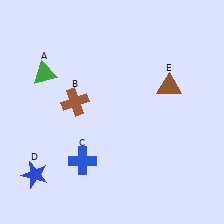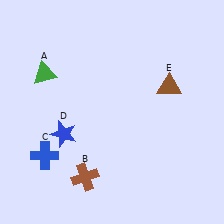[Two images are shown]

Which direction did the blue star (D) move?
The blue star (D) moved up.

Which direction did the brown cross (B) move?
The brown cross (B) moved down.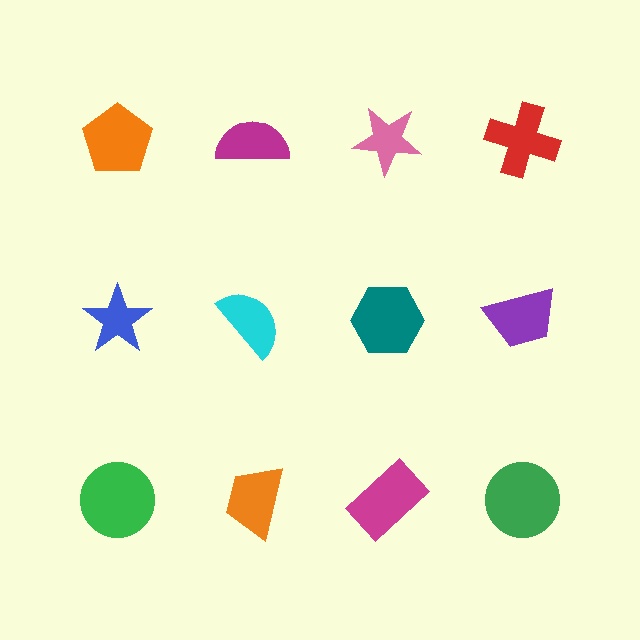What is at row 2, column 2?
A cyan semicircle.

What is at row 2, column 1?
A blue star.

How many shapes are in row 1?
4 shapes.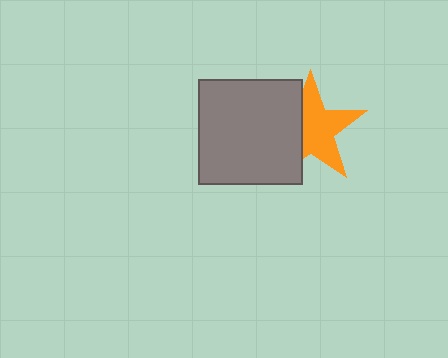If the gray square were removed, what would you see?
You would see the complete orange star.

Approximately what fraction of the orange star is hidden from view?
Roughly 38% of the orange star is hidden behind the gray square.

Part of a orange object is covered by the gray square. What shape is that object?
It is a star.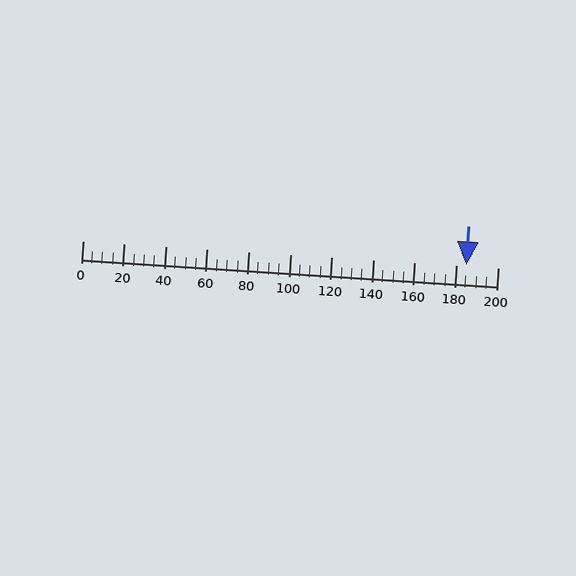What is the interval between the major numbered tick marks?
The major tick marks are spaced 20 units apart.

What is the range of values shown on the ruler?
The ruler shows values from 0 to 200.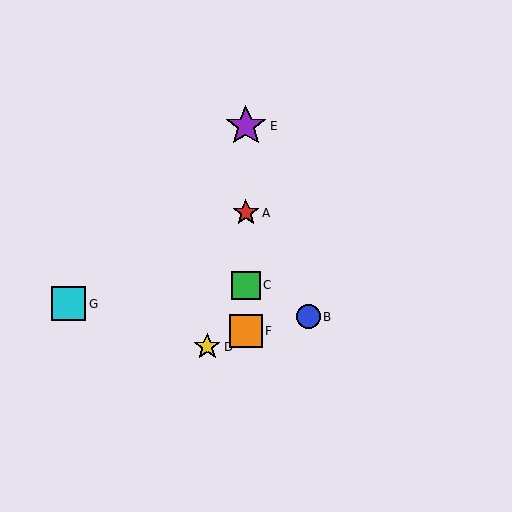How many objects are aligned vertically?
4 objects (A, C, E, F) are aligned vertically.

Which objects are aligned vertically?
Objects A, C, E, F are aligned vertically.